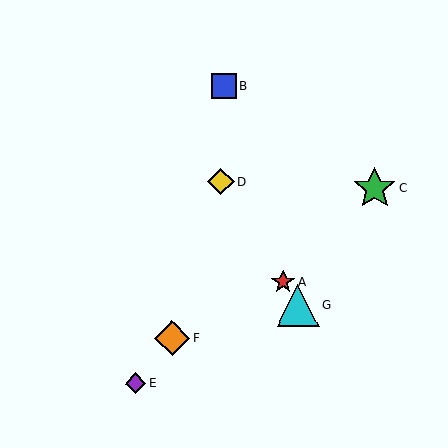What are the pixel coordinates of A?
Object A is at (283, 281).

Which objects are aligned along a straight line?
Objects A, D, G are aligned along a straight line.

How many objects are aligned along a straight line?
3 objects (A, D, G) are aligned along a straight line.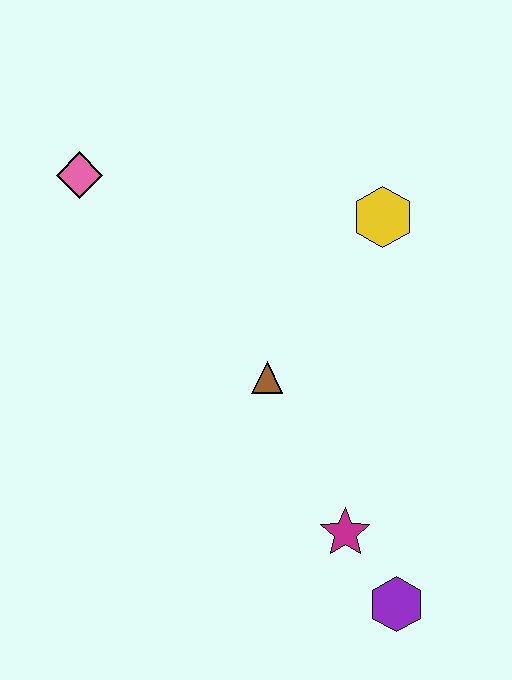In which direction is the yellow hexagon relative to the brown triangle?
The yellow hexagon is above the brown triangle.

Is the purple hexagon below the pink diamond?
Yes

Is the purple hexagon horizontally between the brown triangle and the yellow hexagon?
No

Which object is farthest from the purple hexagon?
The pink diamond is farthest from the purple hexagon.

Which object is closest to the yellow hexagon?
The brown triangle is closest to the yellow hexagon.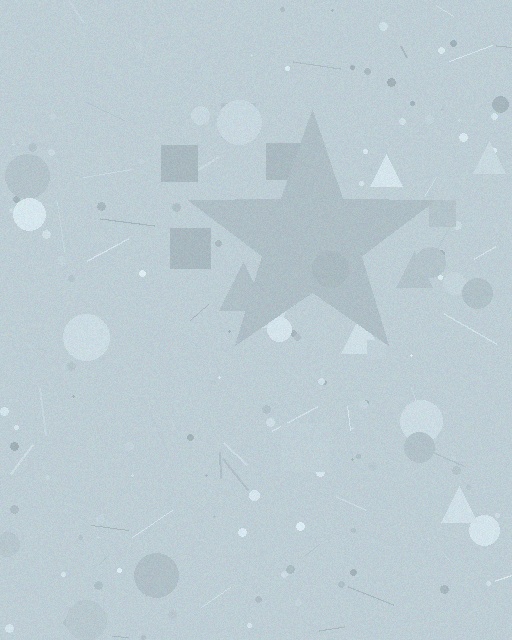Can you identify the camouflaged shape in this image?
The camouflaged shape is a star.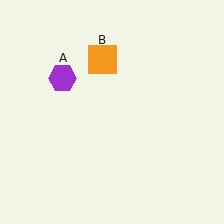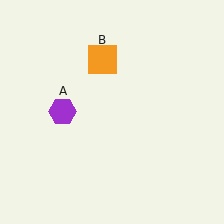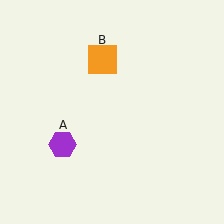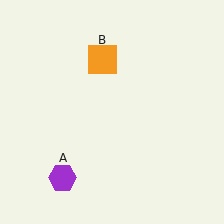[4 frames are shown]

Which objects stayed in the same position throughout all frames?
Orange square (object B) remained stationary.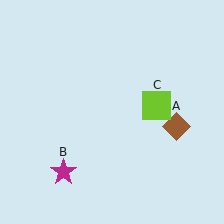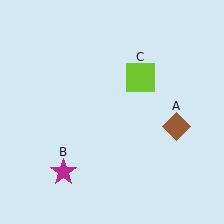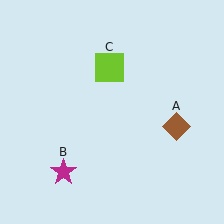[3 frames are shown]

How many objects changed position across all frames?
1 object changed position: lime square (object C).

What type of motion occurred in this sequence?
The lime square (object C) rotated counterclockwise around the center of the scene.